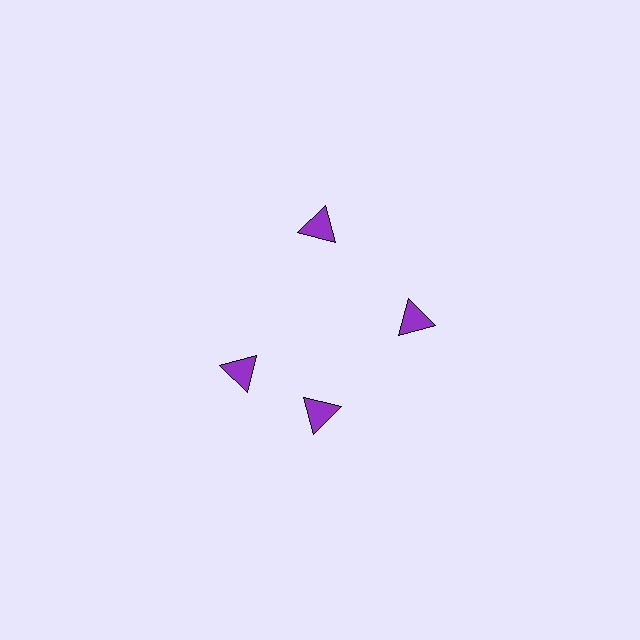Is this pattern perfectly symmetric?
No. The 4 purple triangles are arranged in a ring, but one element near the 9 o'clock position is rotated out of alignment along the ring, breaking the 4-fold rotational symmetry.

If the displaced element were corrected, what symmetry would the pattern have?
It would have 4-fold rotational symmetry — the pattern would map onto itself every 90 degrees.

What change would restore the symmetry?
The symmetry would be restored by rotating it back into even spacing with its neighbors so that all 4 triangles sit at equal angles and equal distance from the center.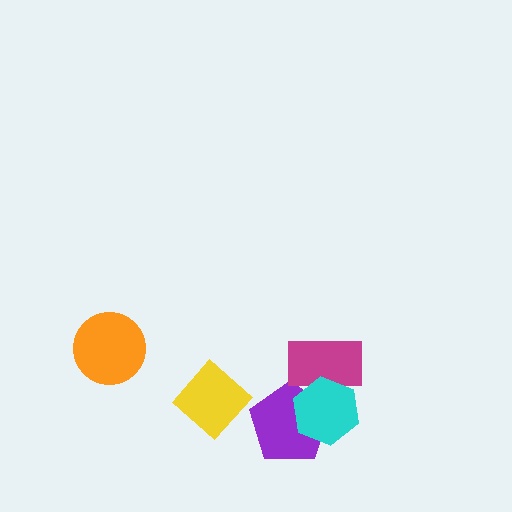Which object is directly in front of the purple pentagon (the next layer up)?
The magenta rectangle is directly in front of the purple pentagon.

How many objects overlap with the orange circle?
0 objects overlap with the orange circle.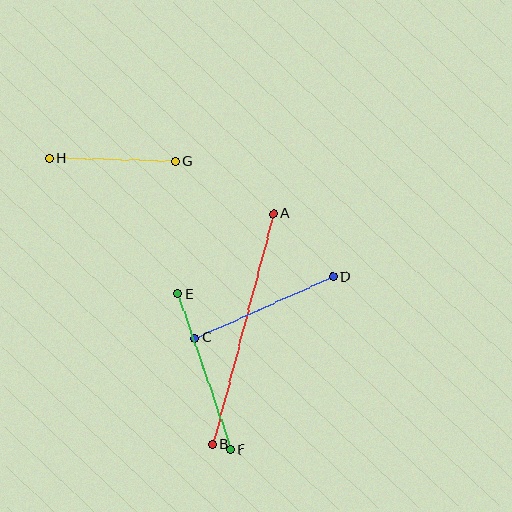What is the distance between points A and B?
The distance is approximately 238 pixels.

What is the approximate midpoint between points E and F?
The midpoint is at approximately (204, 372) pixels.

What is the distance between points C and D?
The distance is approximately 151 pixels.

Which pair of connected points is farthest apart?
Points A and B are farthest apart.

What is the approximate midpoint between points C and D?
The midpoint is at approximately (264, 307) pixels.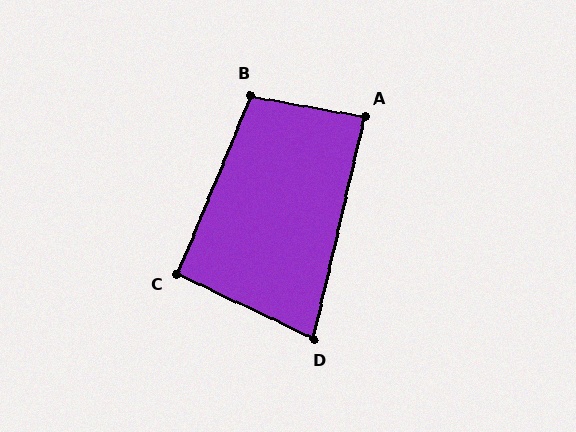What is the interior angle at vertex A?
Approximately 87 degrees (approximately right).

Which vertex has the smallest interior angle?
D, at approximately 78 degrees.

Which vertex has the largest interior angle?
B, at approximately 102 degrees.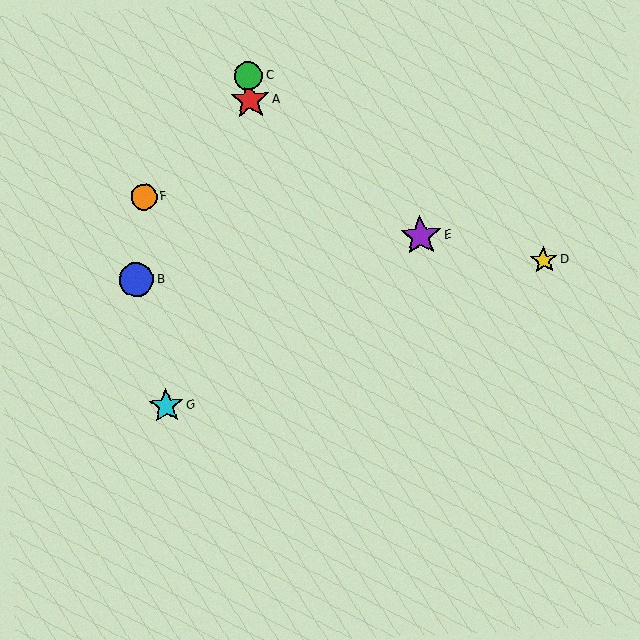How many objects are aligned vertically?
2 objects (A, C) are aligned vertically.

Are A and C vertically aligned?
Yes, both are at x≈250.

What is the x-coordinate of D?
Object D is at x≈544.